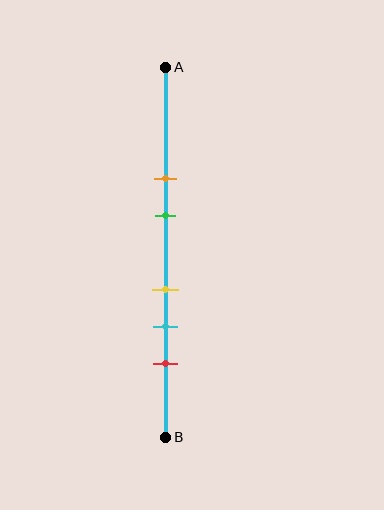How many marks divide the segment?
There are 5 marks dividing the segment.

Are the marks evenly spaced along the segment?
No, the marks are not evenly spaced.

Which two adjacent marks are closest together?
The yellow and cyan marks are the closest adjacent pair.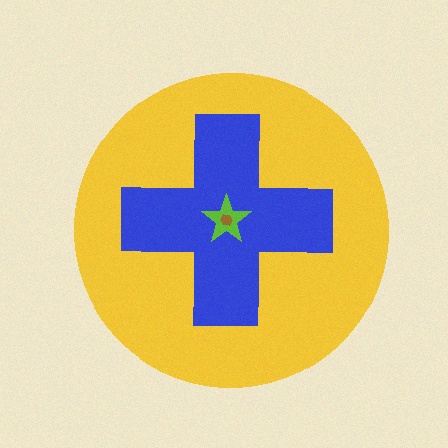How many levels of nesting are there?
4.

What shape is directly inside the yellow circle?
The blue cross.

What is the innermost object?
The brown hexagon.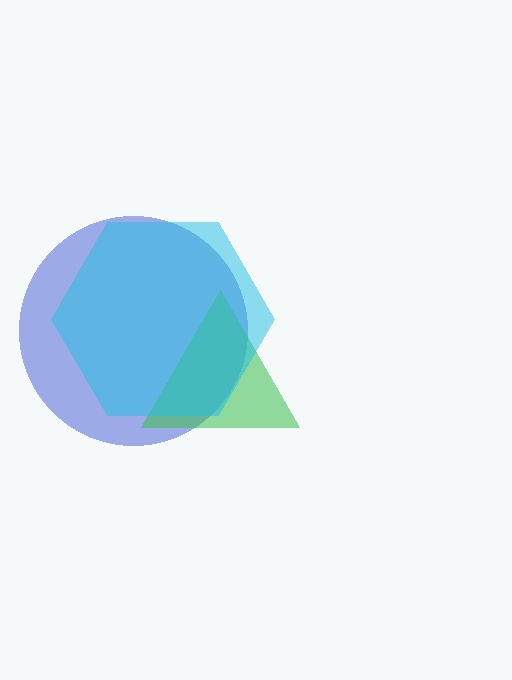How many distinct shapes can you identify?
There are 3 distinct shapes: a blue circle, a green triangle, a cyan hexagon.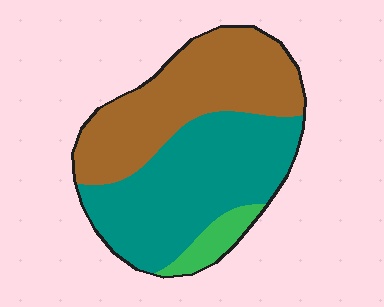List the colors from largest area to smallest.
From largest to smallest: teal, brown, green.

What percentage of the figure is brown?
Brown takes up about two fifths (2/5) of the figure.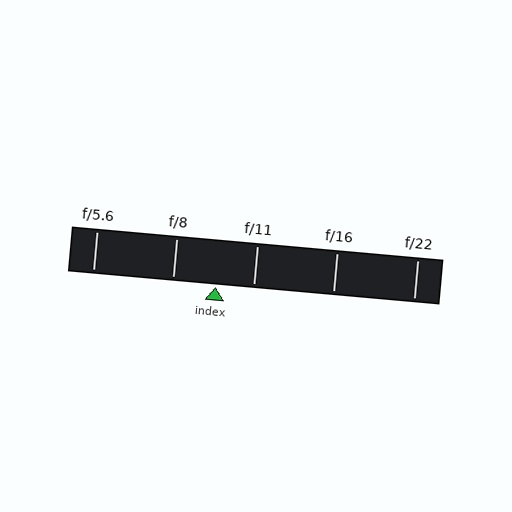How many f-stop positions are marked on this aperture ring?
There are 5 f-stop positions marked.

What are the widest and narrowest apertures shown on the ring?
The widest aperture shown is f/5.6 and the narrowest is f/22.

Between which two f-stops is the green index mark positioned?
The index mark is between f/8 and f/11.